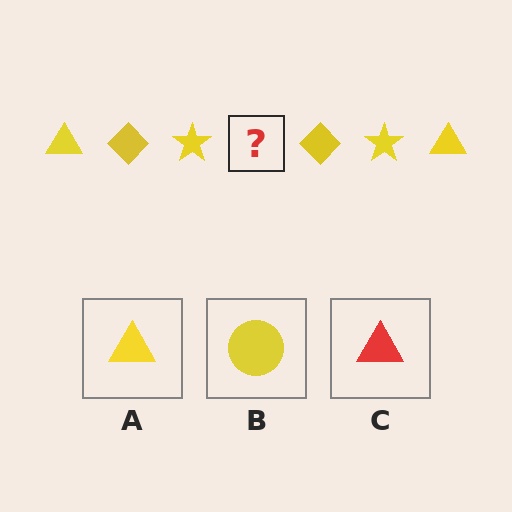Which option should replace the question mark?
Option A.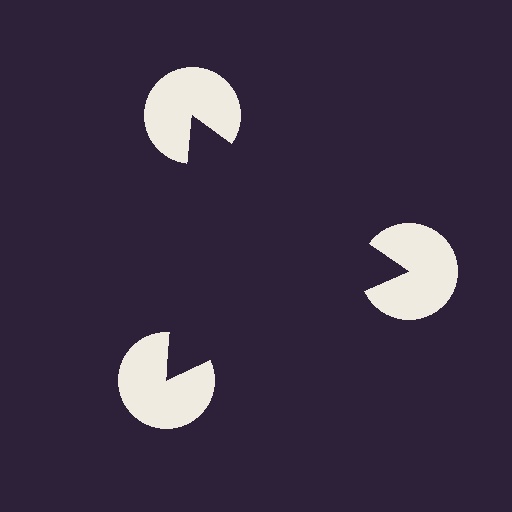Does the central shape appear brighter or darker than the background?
It typically appears slightly darker than the background, even though no actual brightness change is drawn.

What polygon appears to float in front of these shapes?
An illusory triangle — its edges are inferred from the aligned wedge cuts in the pac-man discs, not physically drawn.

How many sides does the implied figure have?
3 sides.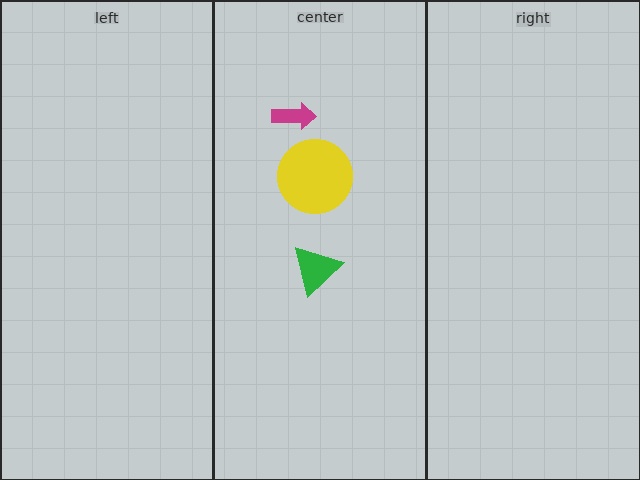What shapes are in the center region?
The green triangle, the magenta arrow, the yellow circle.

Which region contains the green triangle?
The center region.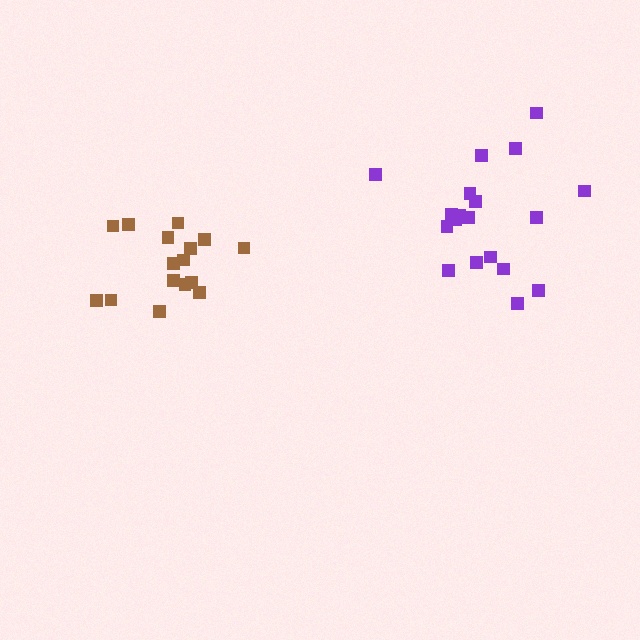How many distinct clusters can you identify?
There are 2 distinct clusters.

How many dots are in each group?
Group 1: 19 dots, Group 2: 16 dots (35 total).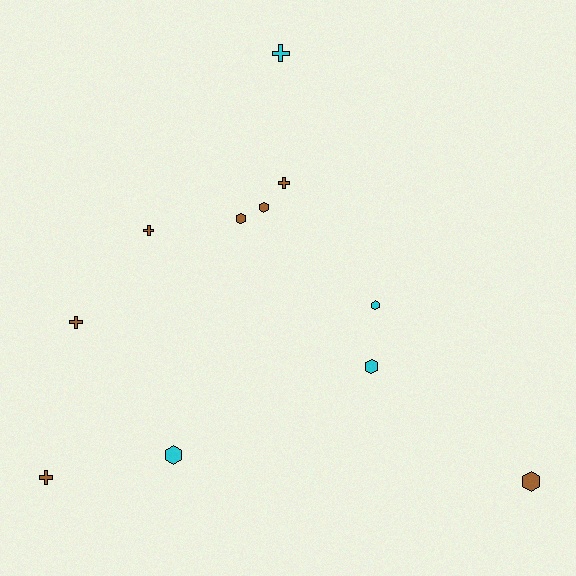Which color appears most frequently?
Brown, with 7 objects.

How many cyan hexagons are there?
There are 3 cyan hexagons.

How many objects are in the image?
There are 11 objects.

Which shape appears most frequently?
Hexagon, with 6 objects.